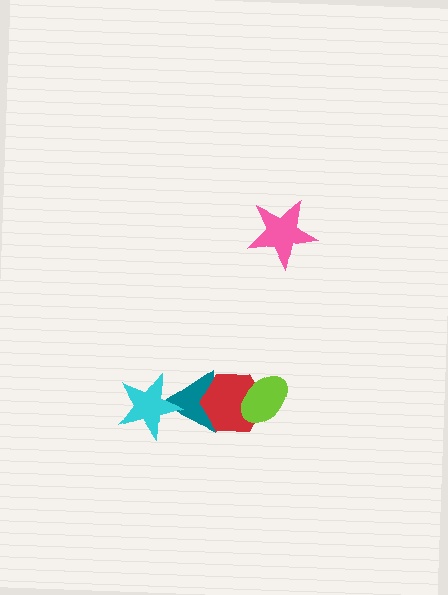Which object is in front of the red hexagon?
The lime ellipse is in front of the red hexagon.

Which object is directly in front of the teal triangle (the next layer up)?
The red hexagon is directly in front of the teal triangle.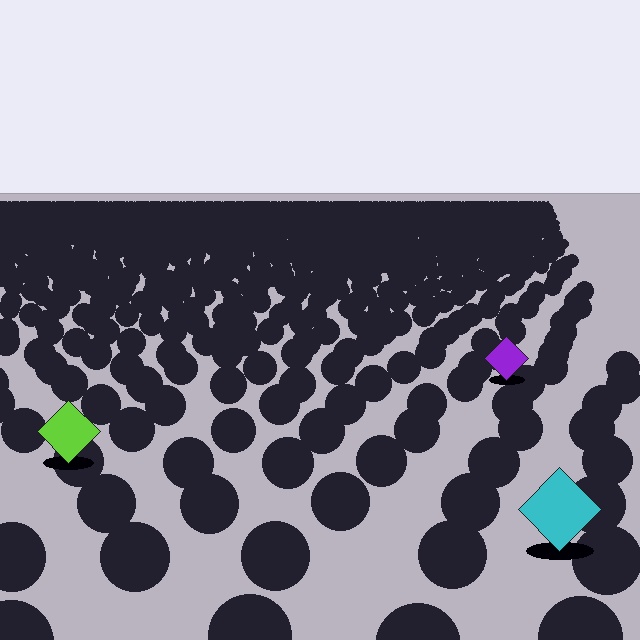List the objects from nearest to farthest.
From nearest to farthest: the cyan diamond, the lime diamond, the purple diamond.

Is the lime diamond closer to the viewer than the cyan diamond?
No. The cyan diamond is closer — you can tell from the texture gradient: the ground texture is coarser near it.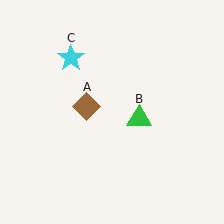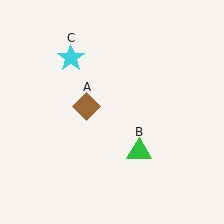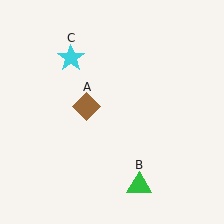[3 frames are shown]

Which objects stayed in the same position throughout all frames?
Brown diamond (object A) and cyan star (object C) remained stationary.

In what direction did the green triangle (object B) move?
The green triangle (object B) moved down.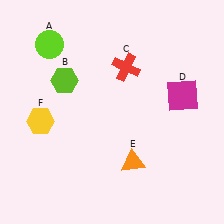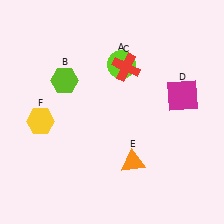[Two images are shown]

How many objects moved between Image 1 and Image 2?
1 object moved between the two images.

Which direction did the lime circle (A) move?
The lime circle (A) moved right.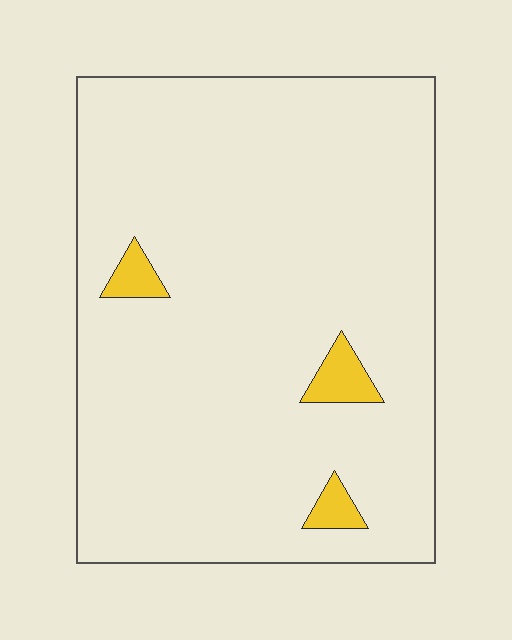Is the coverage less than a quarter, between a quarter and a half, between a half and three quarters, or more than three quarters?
Less than a quarter.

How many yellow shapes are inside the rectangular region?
3.